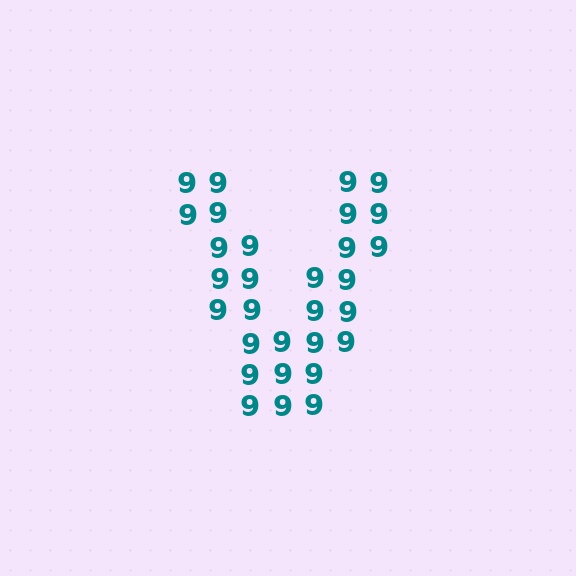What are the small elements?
The small elements are digit 9's.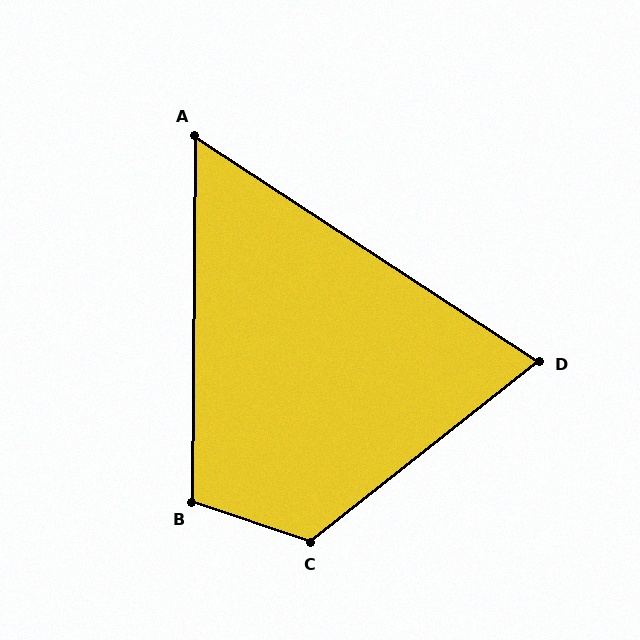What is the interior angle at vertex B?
Approximately 108 degrees (obtuse).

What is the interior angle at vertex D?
Approximately 72 degrees (acute).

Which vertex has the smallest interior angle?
A, at approximately 57 degrees.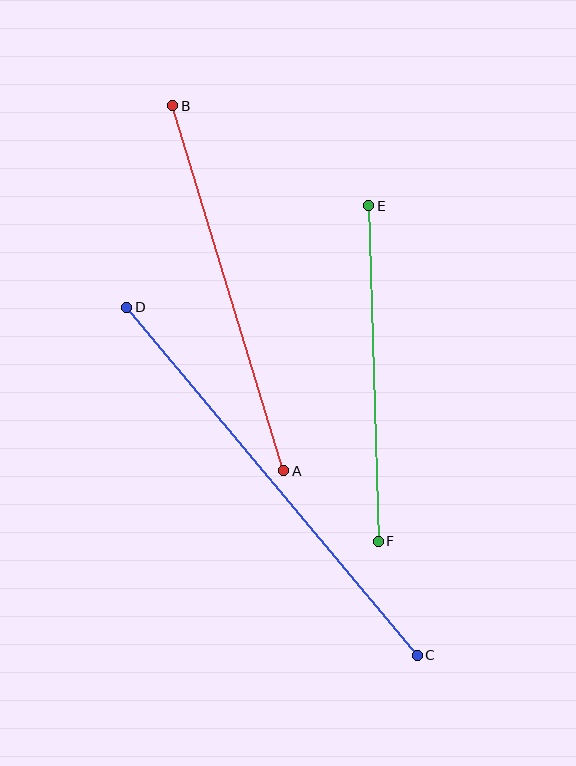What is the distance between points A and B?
The distance is approximately 381 pixels.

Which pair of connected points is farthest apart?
Points C and D are farthest apart.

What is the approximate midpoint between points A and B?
The midpoint is at approximately (228, 288) pixels.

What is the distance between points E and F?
The distance is approximately 336 pixels.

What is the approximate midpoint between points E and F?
The midpoint is at approximately (373, 374) pixels.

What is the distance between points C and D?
The distance is approximately 453 pixels.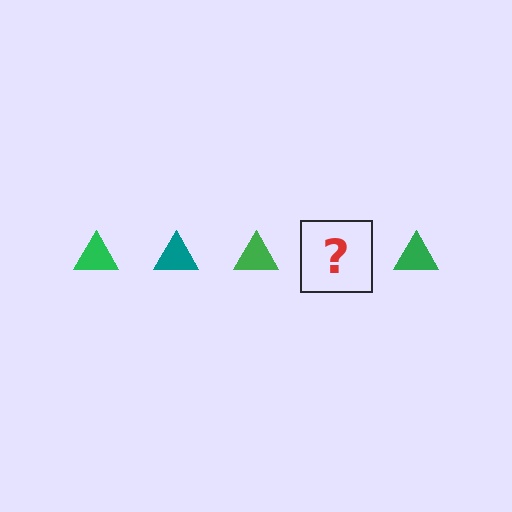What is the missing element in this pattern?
The missing element is a teal triangle.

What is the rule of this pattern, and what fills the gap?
The rule is that the pattern cycles through green, teal triangles. The gap should be filled with a teal triangle.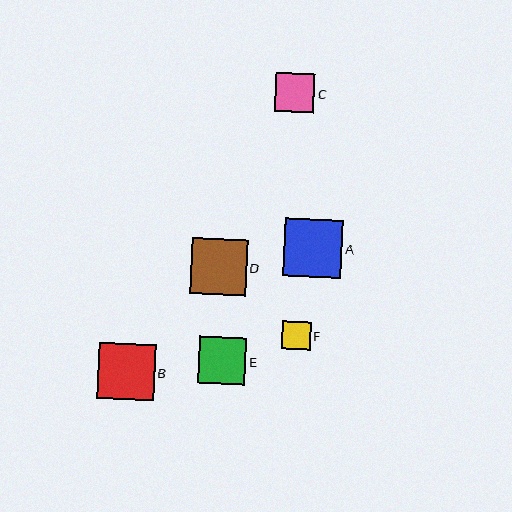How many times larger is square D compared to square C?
Square D is approximately 1.4 times the size of square C.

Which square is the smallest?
Square F is the smallest with a size of approximately 28 pixels.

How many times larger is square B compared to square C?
Square B is approximately 1.4 times the size of square C.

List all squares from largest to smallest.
From largest to smallest: A, B, D, E, C, F.